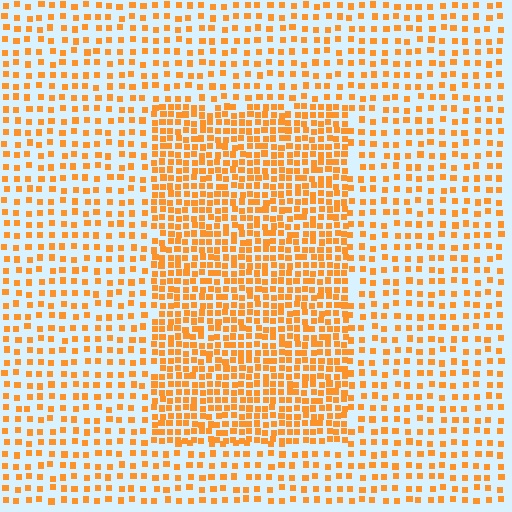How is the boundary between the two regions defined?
The boundary is defined by a change in element density (approximately 2.1x ratio). All elements are the same color, size, and shape.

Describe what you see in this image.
The image contains small orange elements arranged at two different densities. A rectangle-shaped region is visible where the elements are more densely packed than the surrounding area.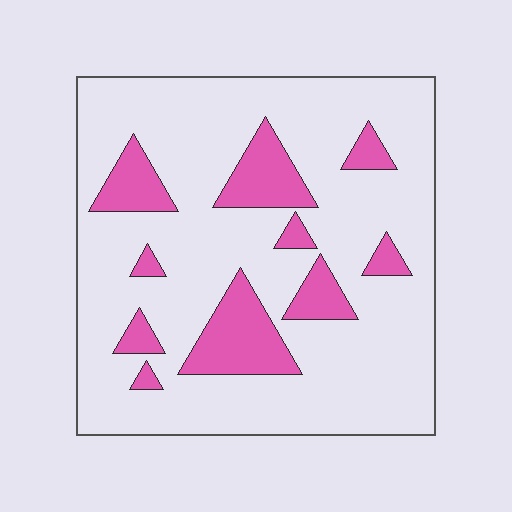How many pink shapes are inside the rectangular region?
10.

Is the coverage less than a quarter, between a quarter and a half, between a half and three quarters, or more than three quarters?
Less than a quarter.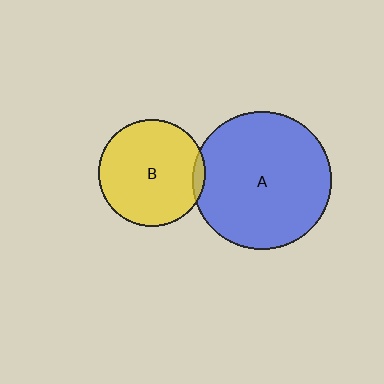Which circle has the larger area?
Circle A (blue).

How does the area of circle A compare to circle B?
Approximately 1.7 times.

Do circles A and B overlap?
Yes.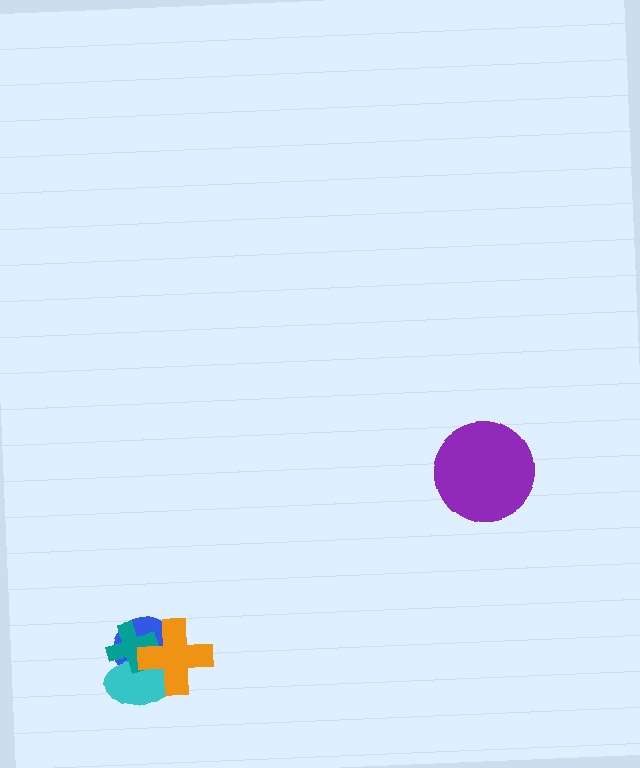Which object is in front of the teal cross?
The orange cross is in front of the teal cross.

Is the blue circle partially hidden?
Yes, it is partially covered by another shape.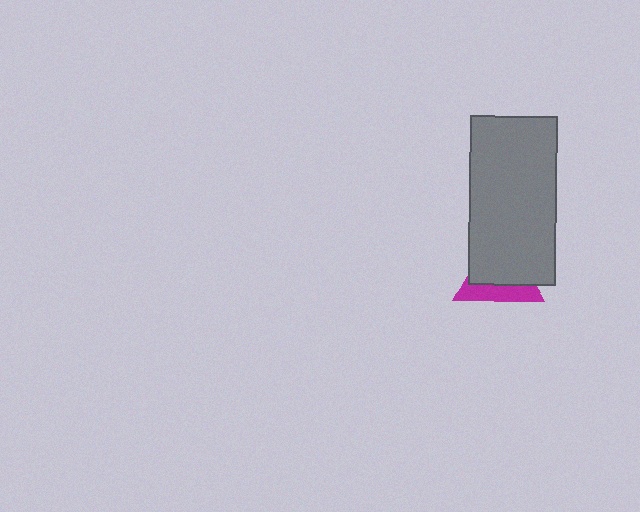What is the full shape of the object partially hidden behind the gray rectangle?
The partially hidden object is a magenta triangle.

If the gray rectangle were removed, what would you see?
You would see the complete magenta triangle.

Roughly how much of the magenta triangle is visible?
A small part of it is visible (roughly 36%).